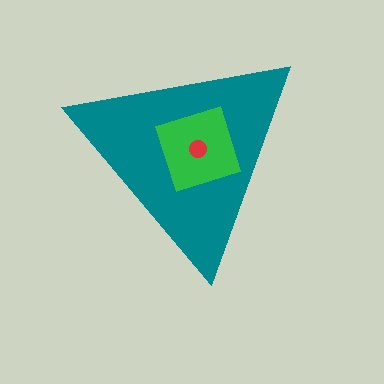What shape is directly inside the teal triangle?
The green square.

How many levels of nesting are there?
3.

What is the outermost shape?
The teal triangle.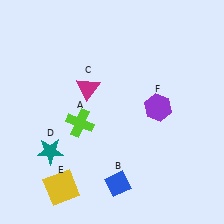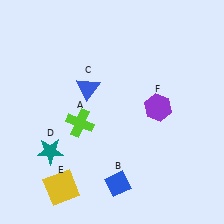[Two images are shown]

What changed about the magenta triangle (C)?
In Image 1, C is magenta. In Image 2, it changed to blue.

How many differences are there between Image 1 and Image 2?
There is 1 difference between the two images.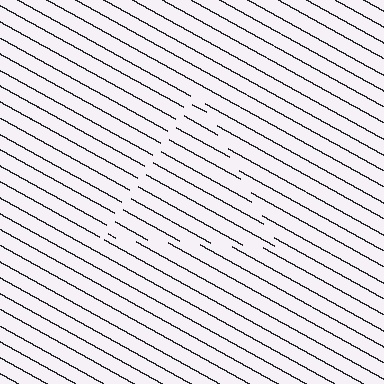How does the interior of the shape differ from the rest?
The interior of the shape contains the same grating, shifted by half a period — the contour is defined by the phase discontinuity where line-ends from the inner and outer gratings abut.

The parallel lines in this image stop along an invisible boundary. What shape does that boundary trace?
An illusory triangle. The interior of the shape contains the same grating, shifted by half a period — the contour is defined by the phase discontinuity where line-ends from the inner and outer gratings abut.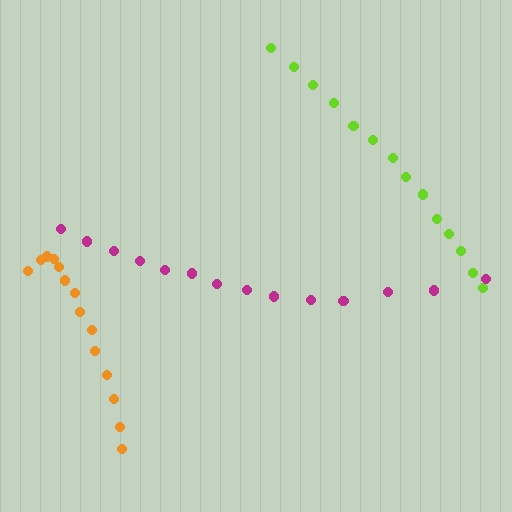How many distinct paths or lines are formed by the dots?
There are 3 distinct paths.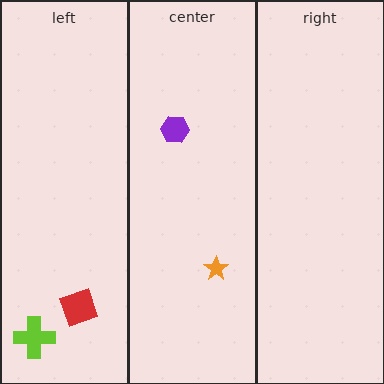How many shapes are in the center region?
2.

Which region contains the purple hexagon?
The center region.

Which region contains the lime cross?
The left region.